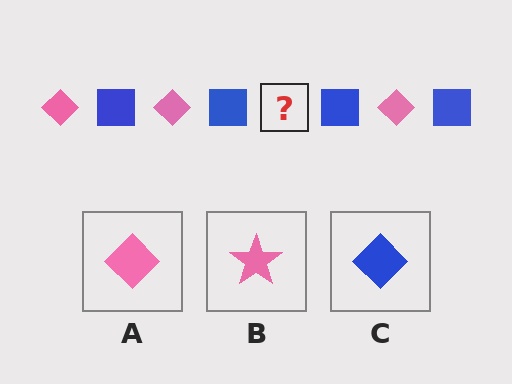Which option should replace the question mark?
Option A.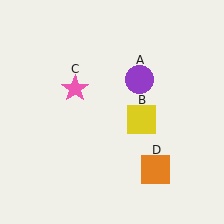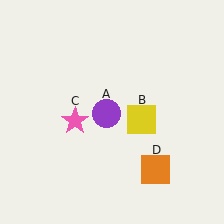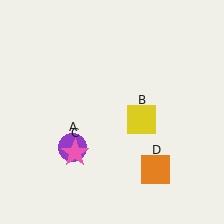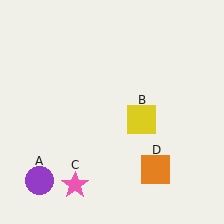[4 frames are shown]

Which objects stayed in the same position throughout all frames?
Yellow square (object B) and orange square (object D) remained stationary.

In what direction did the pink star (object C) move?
The pink star (object C) moved down.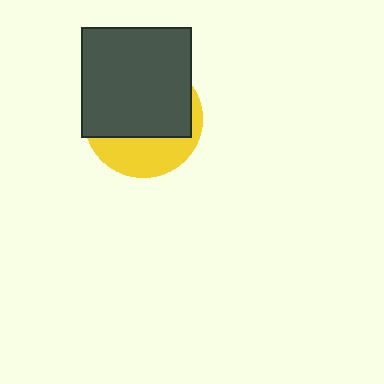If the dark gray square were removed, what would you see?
You would see the complete yellow circle.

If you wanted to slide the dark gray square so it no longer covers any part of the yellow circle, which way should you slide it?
Slide it up — that is the most direct way to separate the two shapes.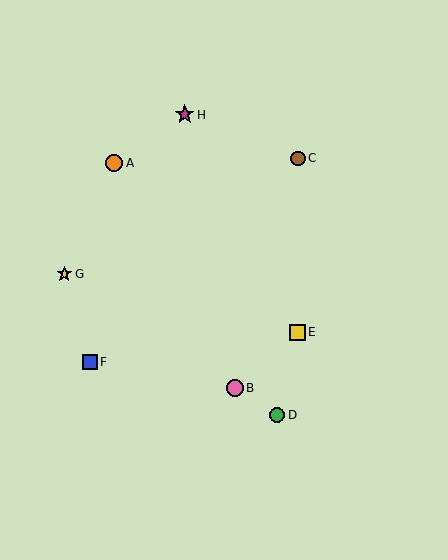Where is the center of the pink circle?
The center of the pink circle is at (235, 388).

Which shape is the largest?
The magenta star (labeled H) is the largest.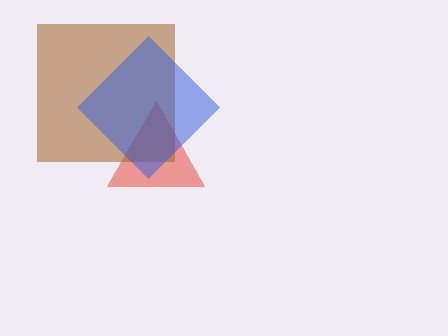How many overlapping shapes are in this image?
There are 3 overlapping shapes in the image.